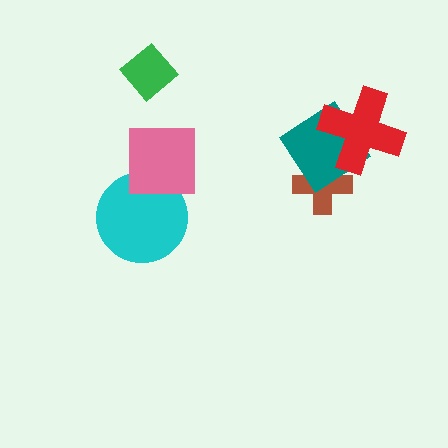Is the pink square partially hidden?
No, no other shape covers it.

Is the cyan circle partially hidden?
Yes, it is partially covered by another shape.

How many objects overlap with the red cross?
1 object overlaps with the red cross.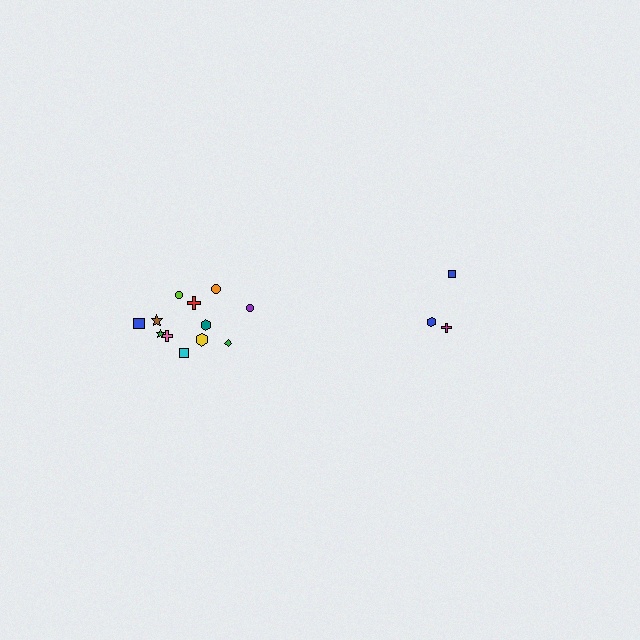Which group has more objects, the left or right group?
The left group.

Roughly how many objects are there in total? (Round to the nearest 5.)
Roughly 15 objects in total.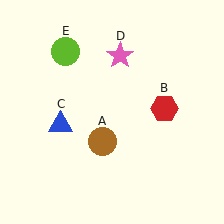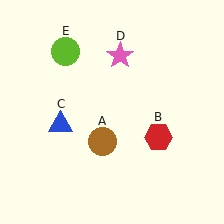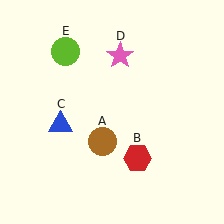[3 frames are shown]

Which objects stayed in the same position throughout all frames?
Brown circle (object A) and blue triangle (object C) and pink star (object D) and lime circle (object E) remained stationary.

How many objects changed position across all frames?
1 object changed position: red hexagon (object B).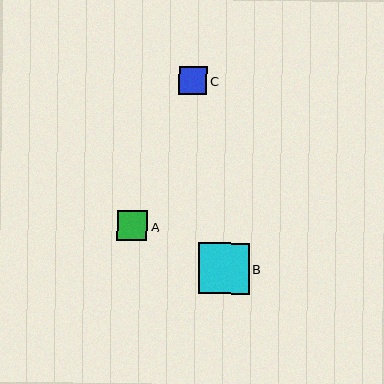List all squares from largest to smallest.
From largest to smallest: B, A, C.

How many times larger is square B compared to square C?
Square B is approximately 1.9 times the size of square C.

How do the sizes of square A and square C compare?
Square A and square C are approximately the same size.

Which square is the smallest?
Square C is the smallest with a size of approximately 28 pixels.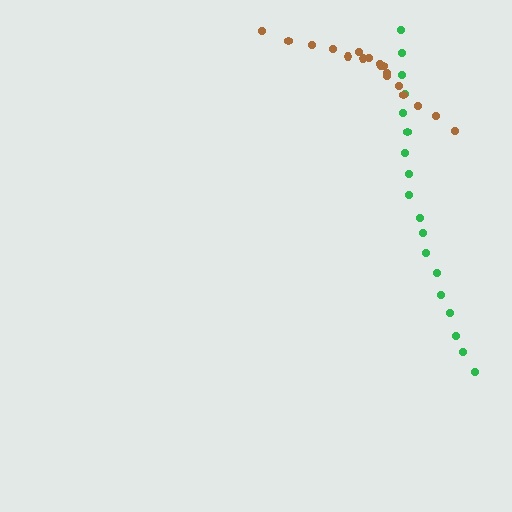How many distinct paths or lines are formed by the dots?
There are 2 distinct paths.